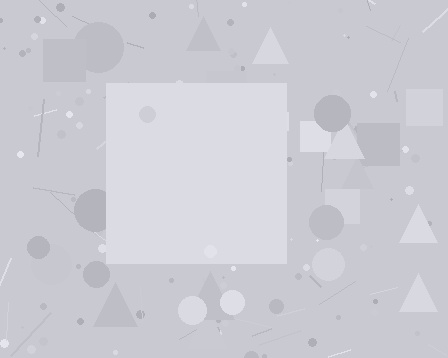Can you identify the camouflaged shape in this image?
The camouflaged shape is a square.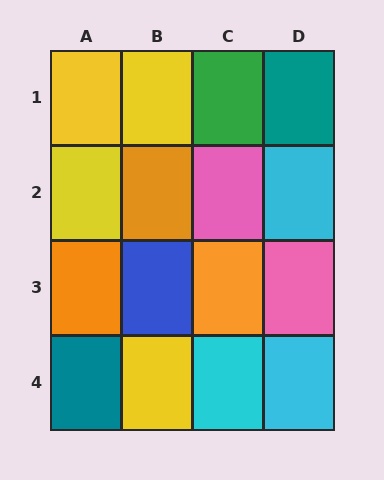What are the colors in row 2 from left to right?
Yellow, orange, pink, cyan.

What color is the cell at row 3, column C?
Orange.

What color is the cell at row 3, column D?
Pink.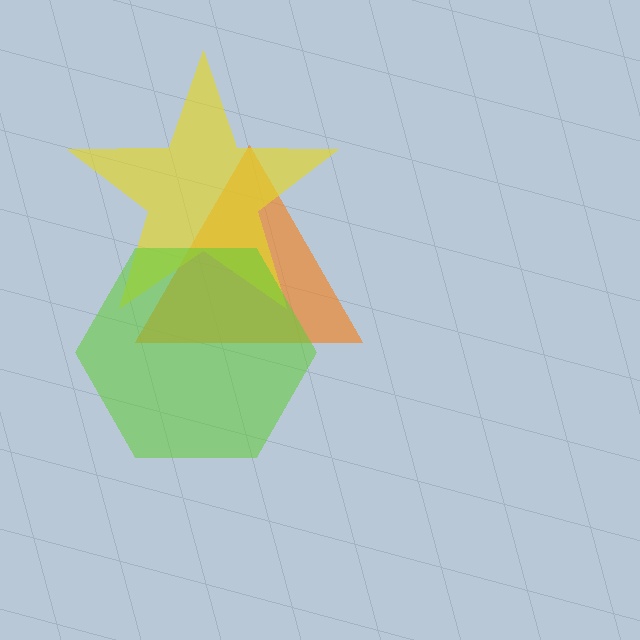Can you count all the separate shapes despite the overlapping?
Yes, there are 3 separate shapes.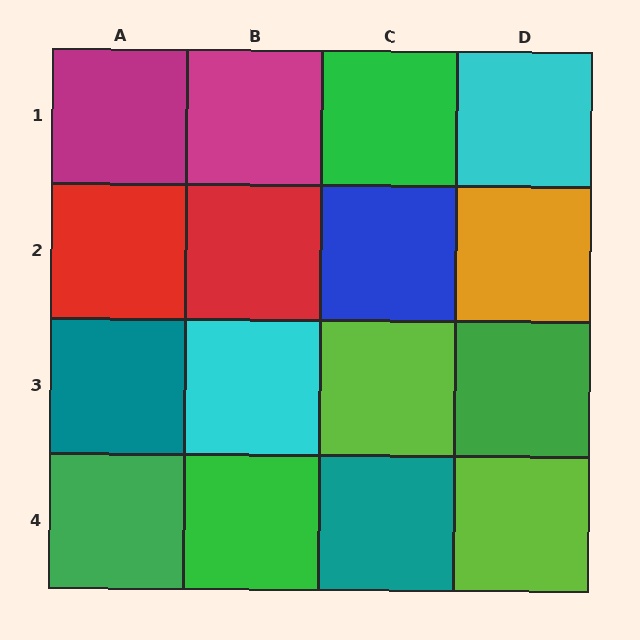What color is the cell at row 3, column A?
Teal.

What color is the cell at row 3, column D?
Green.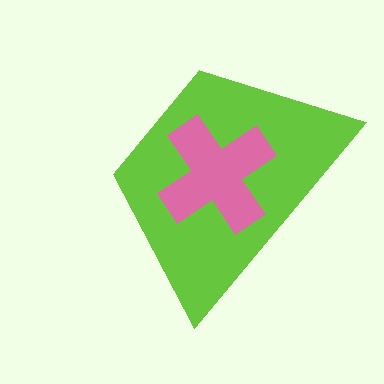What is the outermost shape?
The lime trapezoid.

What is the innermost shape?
The pink cross.